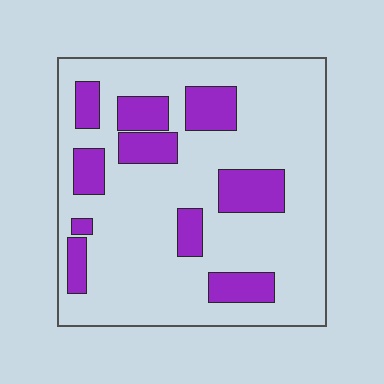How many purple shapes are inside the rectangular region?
10.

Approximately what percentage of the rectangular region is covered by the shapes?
Approximately 25%.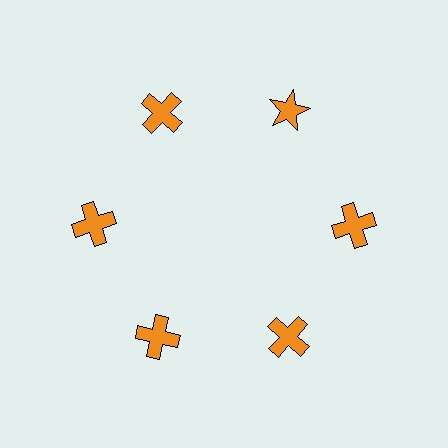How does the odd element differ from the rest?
It has a different shape: star instead of cross.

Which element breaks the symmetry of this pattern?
The orange star at roughly the 1 o'clock position breaks the symmetry. All other shapes are orange crosses.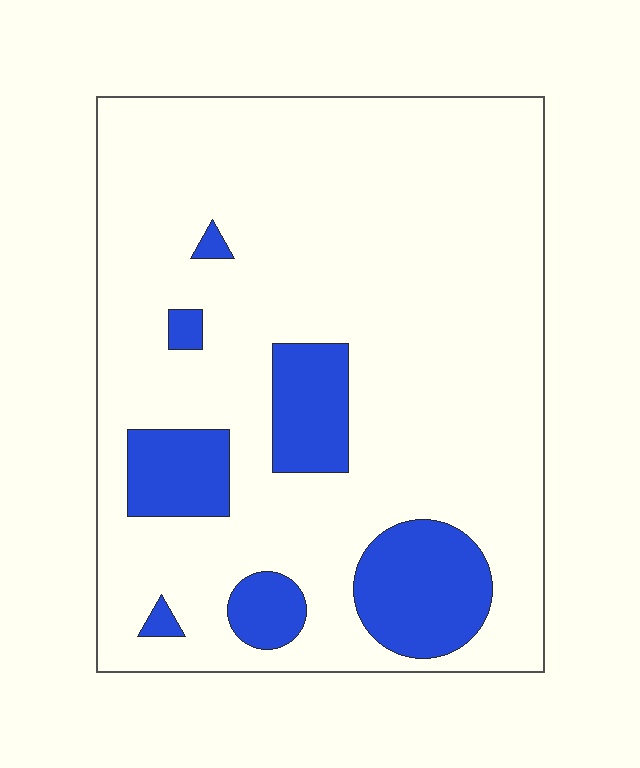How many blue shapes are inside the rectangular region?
7.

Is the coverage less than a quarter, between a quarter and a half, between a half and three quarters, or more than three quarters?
Less than a quarter.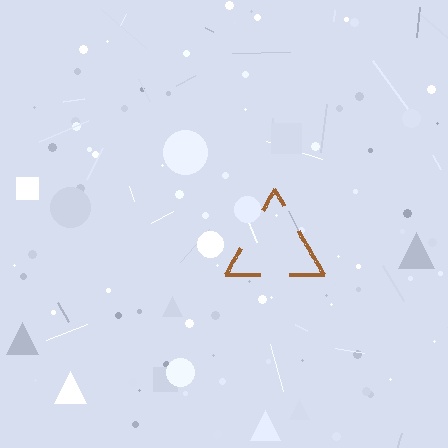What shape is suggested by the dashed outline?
The dashed outline suggests a triangle.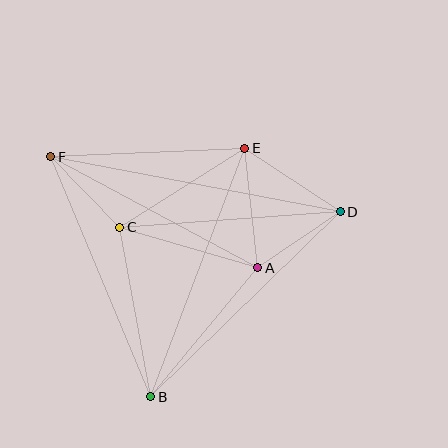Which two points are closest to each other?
Points C and F are closest to each other.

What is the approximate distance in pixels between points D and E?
The distance between D and E is approximately 114 pixels.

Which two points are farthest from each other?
Points D and F are farthest from each other.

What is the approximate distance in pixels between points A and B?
The distance between A and B is approximately 167 pixels.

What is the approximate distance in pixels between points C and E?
The distance between C and E is approximately 148 pixels.